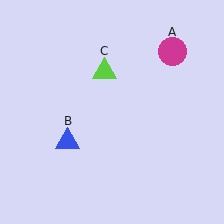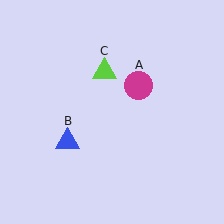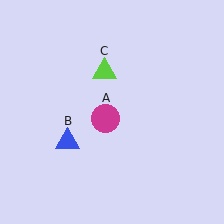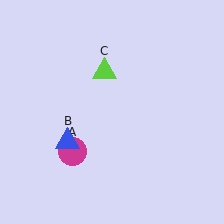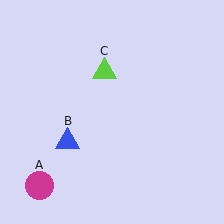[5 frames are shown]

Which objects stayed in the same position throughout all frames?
Blue triangle (object B) and lime triangle (object C) remained stationary.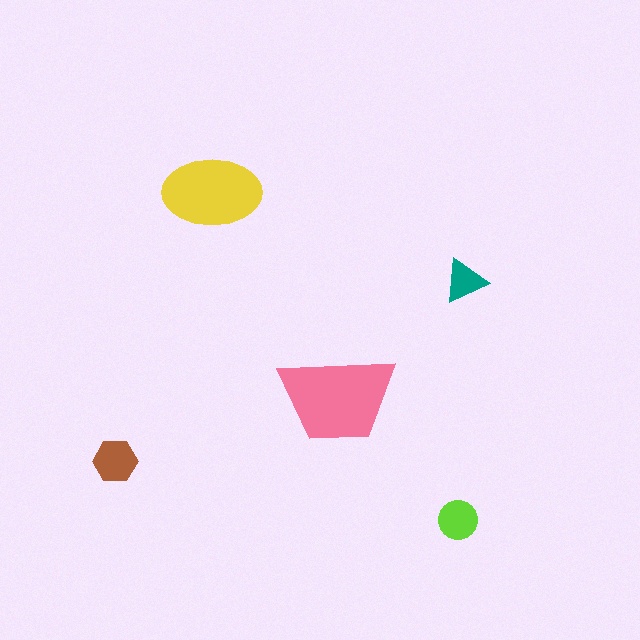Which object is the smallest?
The teal triangle.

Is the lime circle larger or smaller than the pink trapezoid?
Smaller.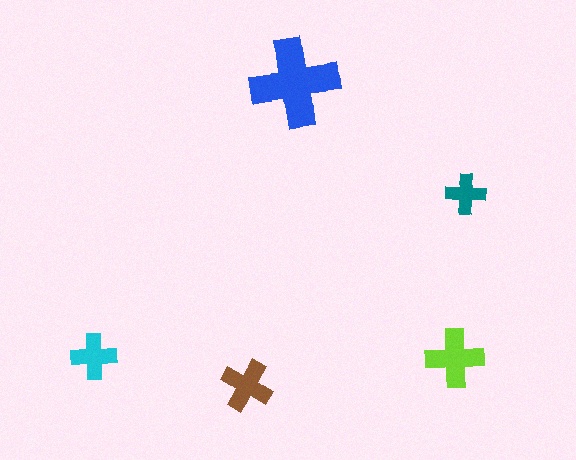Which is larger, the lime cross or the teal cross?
The lime one.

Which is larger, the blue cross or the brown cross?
The blue one.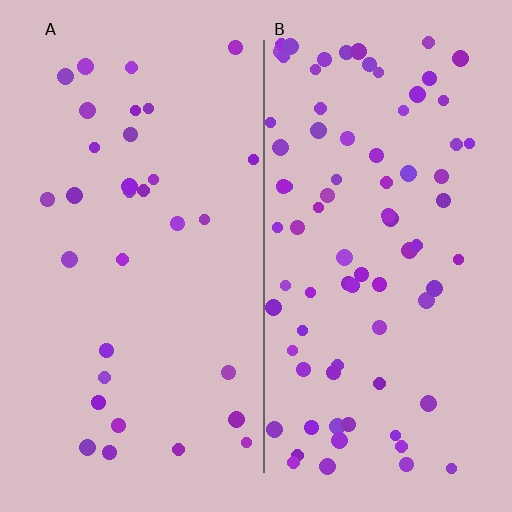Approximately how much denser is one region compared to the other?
Approximately 2.5× — region B over region A.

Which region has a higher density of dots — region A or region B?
B (the right).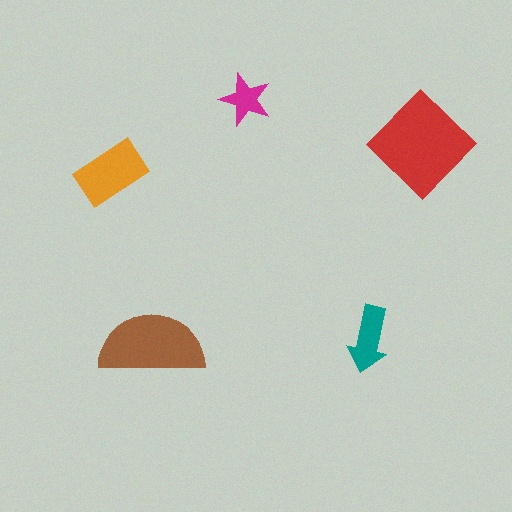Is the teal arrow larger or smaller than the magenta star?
Larger.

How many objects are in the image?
There are 5 objects in the image.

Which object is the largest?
The red diamond.